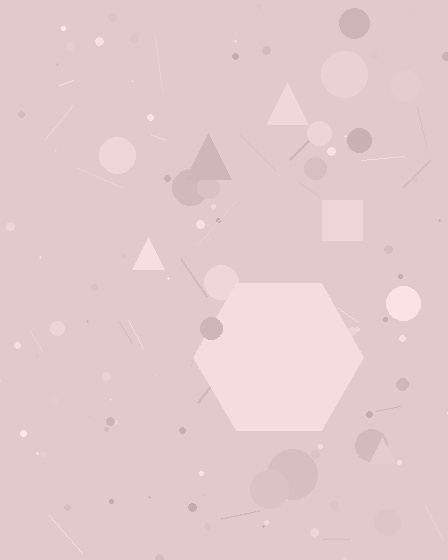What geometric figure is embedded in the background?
A hexagon is embedded in the background.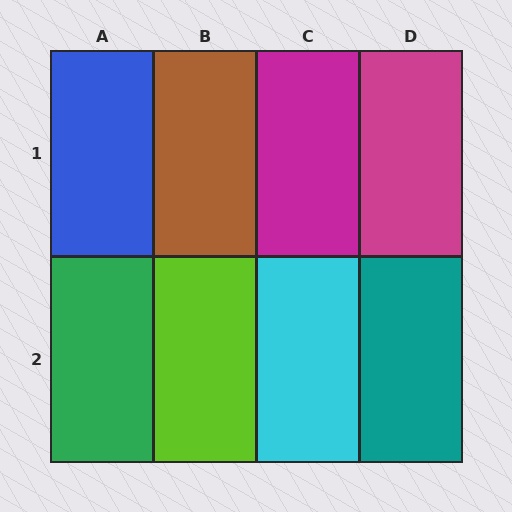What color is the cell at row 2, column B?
Lime.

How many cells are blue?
1 cell is blue.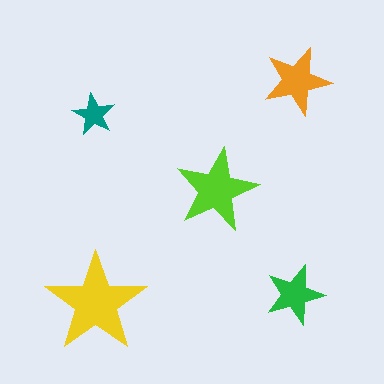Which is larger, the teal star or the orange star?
The orange one.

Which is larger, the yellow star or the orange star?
The yellow one.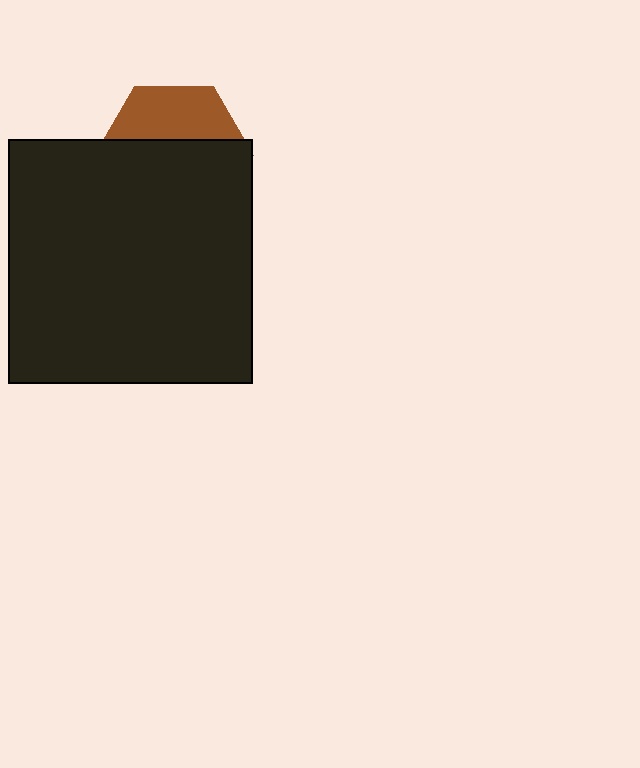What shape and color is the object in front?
The object in front is a black square.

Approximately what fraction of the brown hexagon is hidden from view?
Roughly 64% of the brown hexagon is hidden behind the black square.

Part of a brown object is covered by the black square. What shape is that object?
It is a hexagon.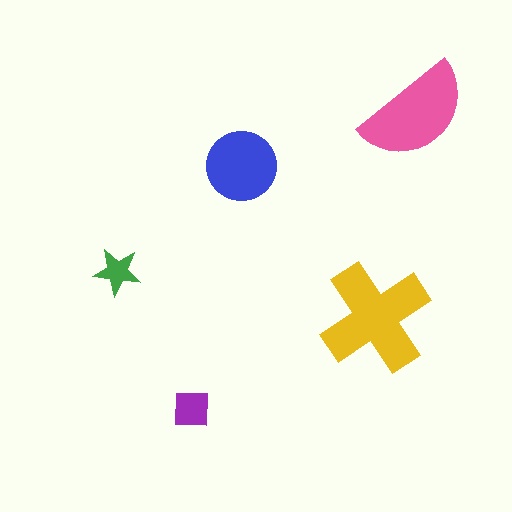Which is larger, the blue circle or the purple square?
The blue circle.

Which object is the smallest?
The green star.